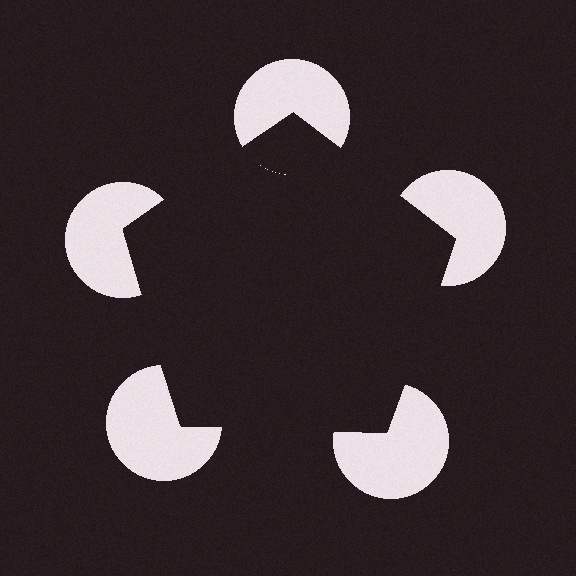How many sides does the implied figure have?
5 sides.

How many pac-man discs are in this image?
There are 5 — one at each vertex of the illusory pentagon.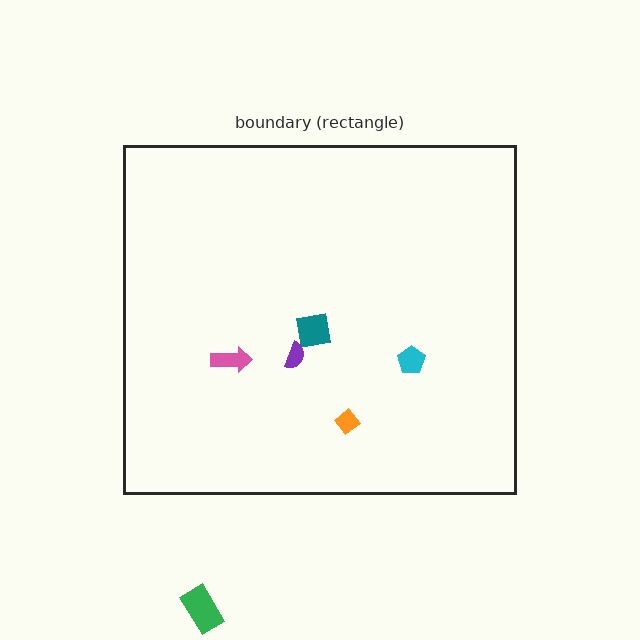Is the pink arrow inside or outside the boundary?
Inside.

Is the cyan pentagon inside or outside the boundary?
Inside.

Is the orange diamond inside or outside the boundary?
Inside.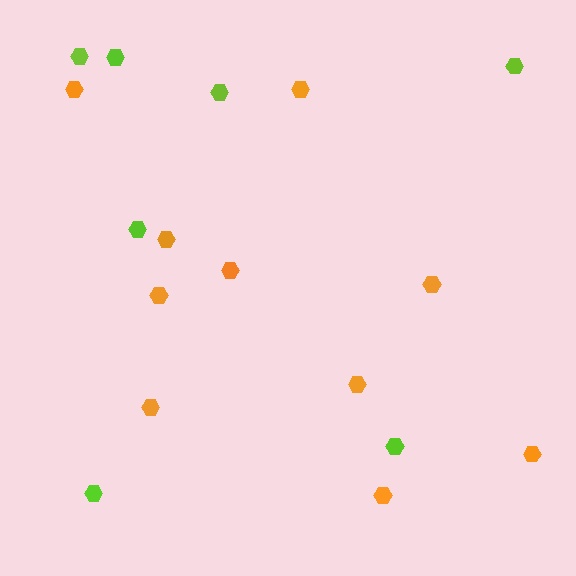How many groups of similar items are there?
There are 2 groups: one group of orange hexagons (10) and one group of lime hexagons (7).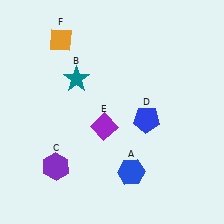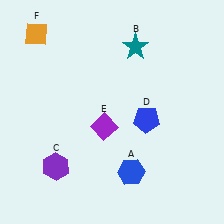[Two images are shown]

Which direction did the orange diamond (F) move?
The orange diamond (F) moved left.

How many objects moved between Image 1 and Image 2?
2 objects moved between the two images.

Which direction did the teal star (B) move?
The teal star (B) moved right.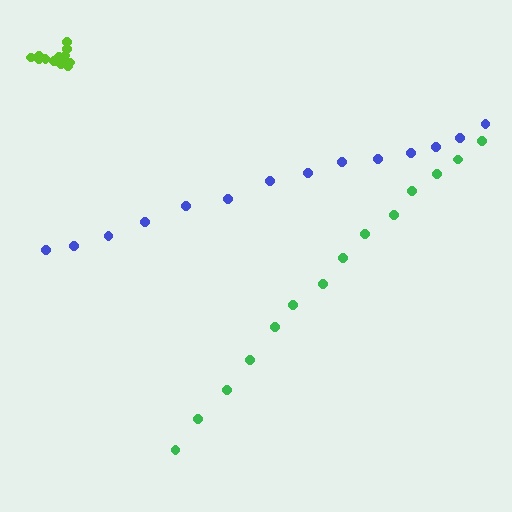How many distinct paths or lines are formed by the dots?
There are 3 distinct paths.